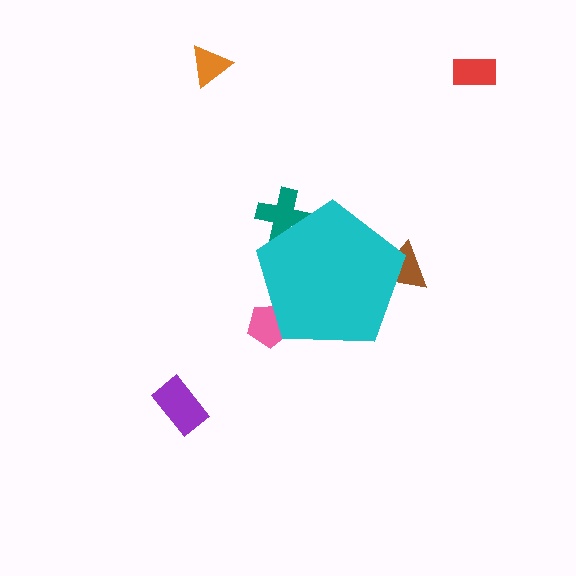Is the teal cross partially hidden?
Yes, the teal cross is partially hidden behind the cyan pentagon.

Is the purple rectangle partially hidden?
No, the purple rectangle is fully visible.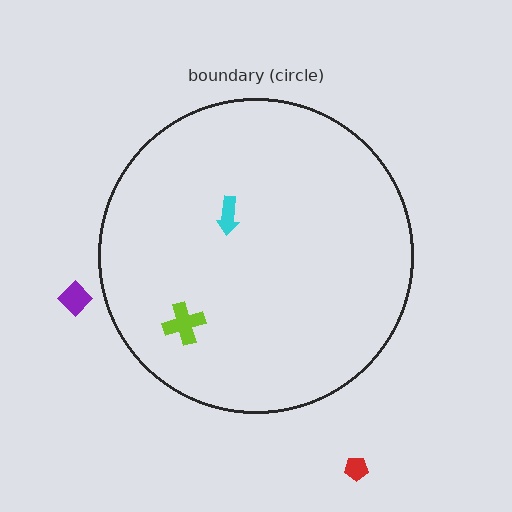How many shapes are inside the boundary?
2 inside, 2 outside.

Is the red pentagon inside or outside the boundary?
Outside.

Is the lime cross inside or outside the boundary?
Inside.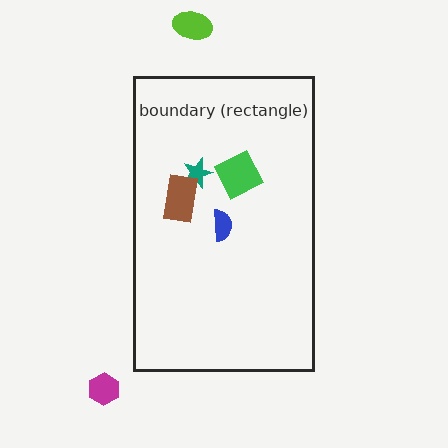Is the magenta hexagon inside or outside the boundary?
Outside.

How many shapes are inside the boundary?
4 inside, 2 outside.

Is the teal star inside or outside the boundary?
Inside.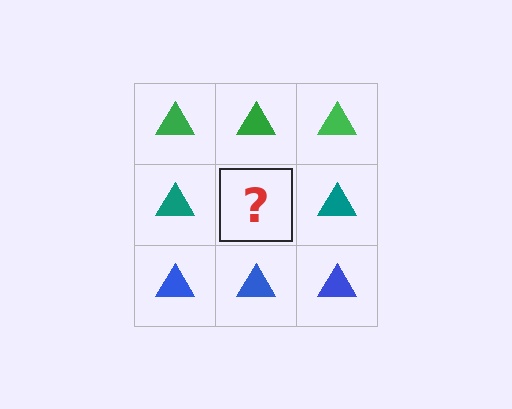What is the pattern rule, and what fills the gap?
The rule is that each row has a consistent color. The gap should be filled with a teal triangle.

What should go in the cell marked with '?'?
The missing cell should contain a teal triangle.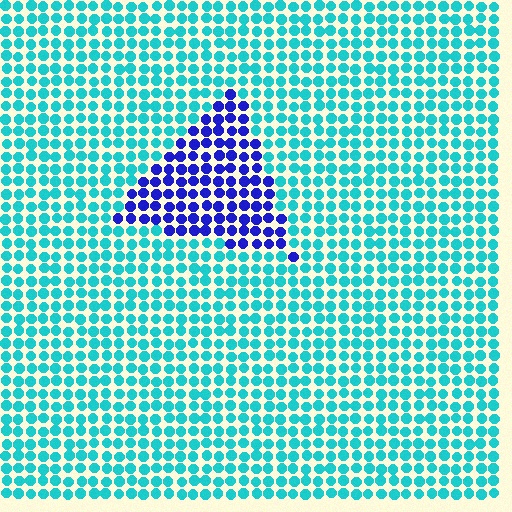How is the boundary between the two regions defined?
The boundary is defined purely by a slight shift in hue (about 61 degrees). Spacing, size, and orientation are identical on both sides.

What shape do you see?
I see a triangle.